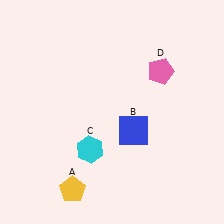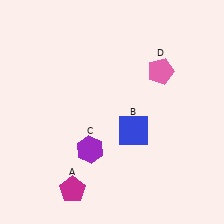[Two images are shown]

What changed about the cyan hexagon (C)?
In Image 1, C is cyan. In Image 2, it changed to purple.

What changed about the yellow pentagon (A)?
In Image 1, A is yellow. In Image 2, it changed to magenta.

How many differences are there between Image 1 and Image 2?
There are 2 differences between the two images.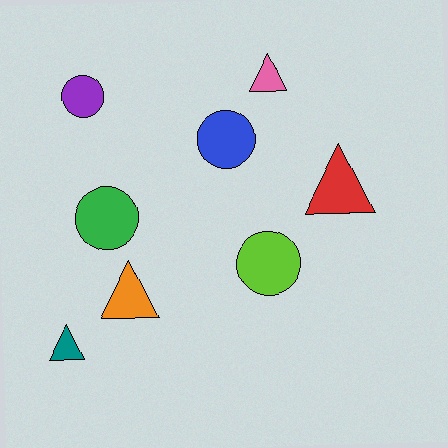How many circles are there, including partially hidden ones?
There are 4 circles.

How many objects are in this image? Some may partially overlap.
There are 8 objects.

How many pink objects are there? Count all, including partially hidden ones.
There is 1 pink object.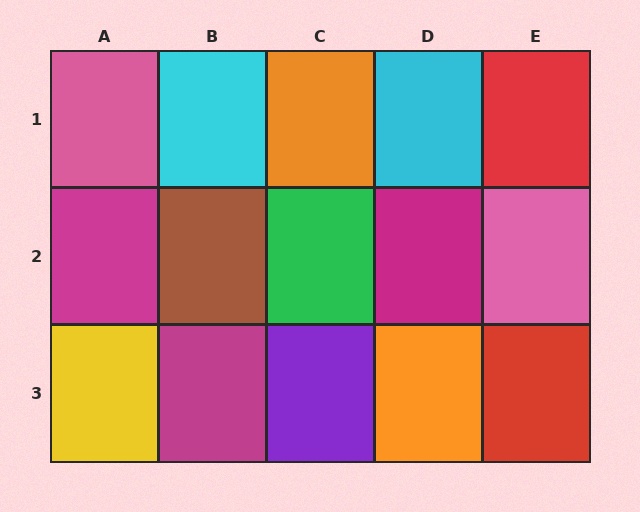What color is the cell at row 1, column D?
Cyan.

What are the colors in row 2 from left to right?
Magenta, brown, green, magenta, pink.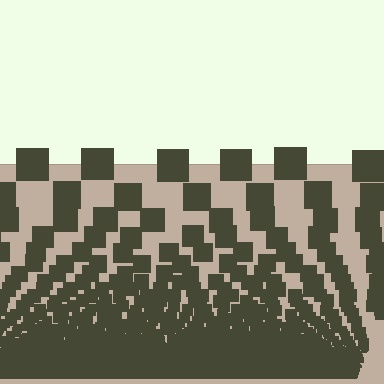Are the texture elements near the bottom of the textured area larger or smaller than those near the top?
Smaller. The gradient is inverted — elements near the bottom are smaller and denser.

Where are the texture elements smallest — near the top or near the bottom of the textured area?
Near the bottom.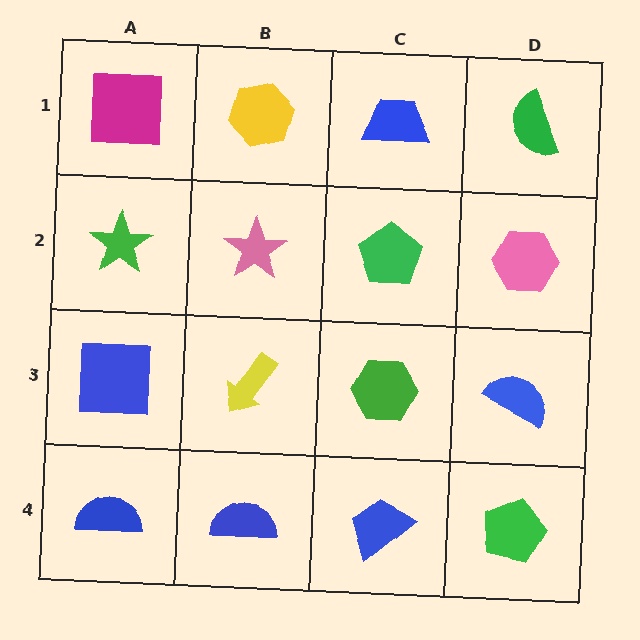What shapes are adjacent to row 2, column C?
A blue trapezoid (row 1, column C), a green hexagon (row 3, column C), a pink star (row 2, column B), a pink hexagon (row 2, column D).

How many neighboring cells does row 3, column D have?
3.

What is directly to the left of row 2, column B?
A green star.